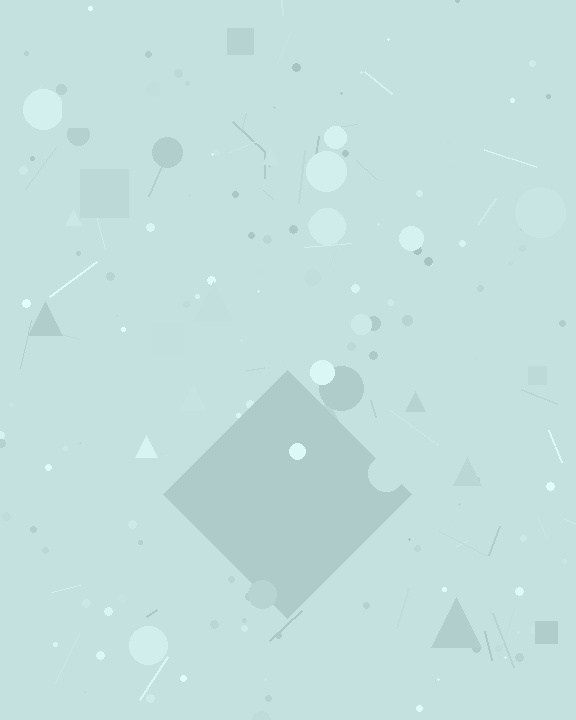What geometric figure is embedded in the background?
A diamond is embedded in the background.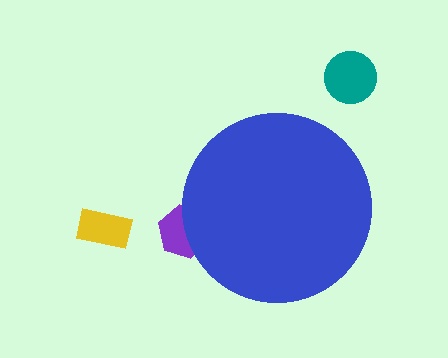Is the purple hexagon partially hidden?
Yes, the purple hexagon is partially hidden behind the blue circle.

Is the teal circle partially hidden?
No, the teal circle is fully visible.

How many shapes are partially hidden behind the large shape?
1 shape is partially hidden.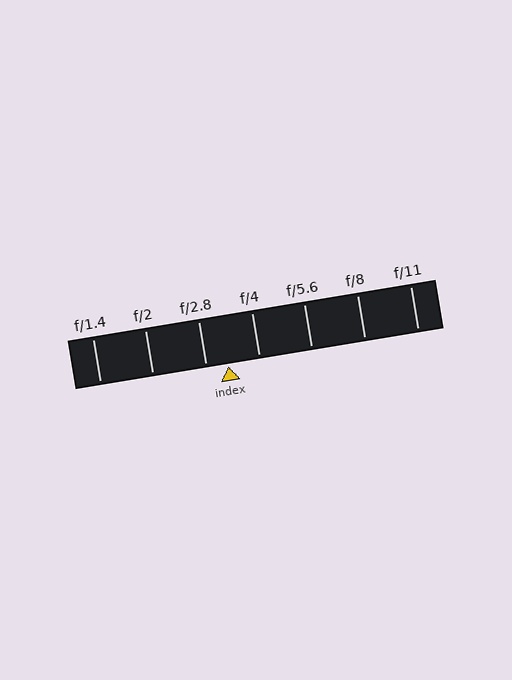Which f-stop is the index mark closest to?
The index mark is closest to f/2.8.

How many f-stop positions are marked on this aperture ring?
There are 7 f-stop positions marked.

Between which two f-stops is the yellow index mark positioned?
The index mark is between f/2.8 and f/4.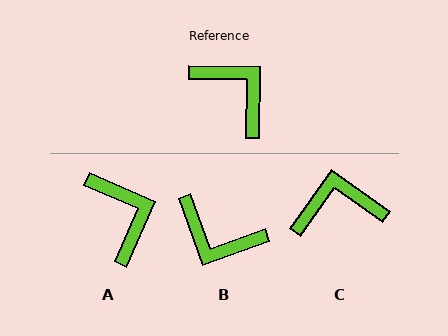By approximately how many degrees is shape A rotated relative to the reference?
Approximately 23 degrees clockwise.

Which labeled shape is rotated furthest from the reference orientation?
B, about 160 degrees away.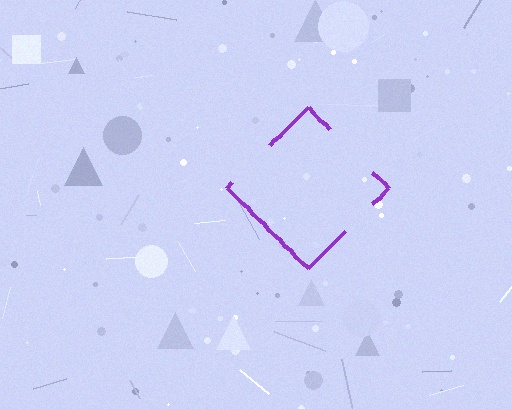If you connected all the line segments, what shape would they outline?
They would outline a diamond.